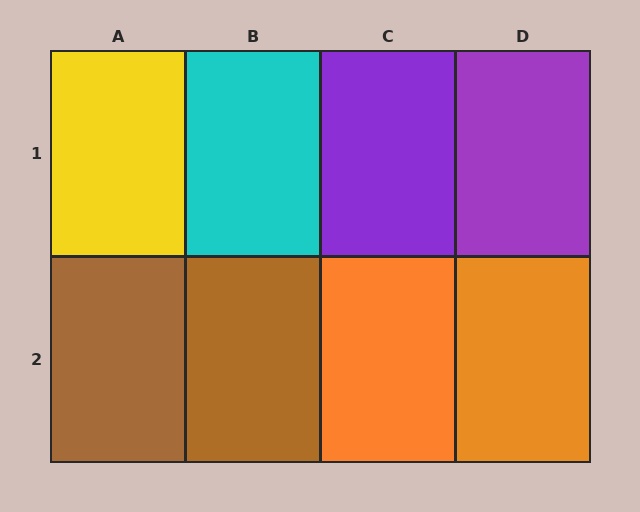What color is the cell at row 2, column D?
Orange.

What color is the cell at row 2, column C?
Orange.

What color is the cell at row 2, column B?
Brown.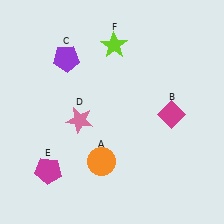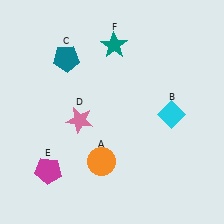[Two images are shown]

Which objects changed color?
B changed from magenta to cyan. C changed from purple to teal. F changed from lime to teal.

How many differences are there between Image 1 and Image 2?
There are 3 differences between the two images.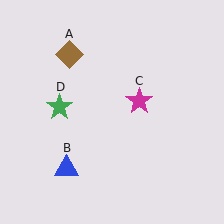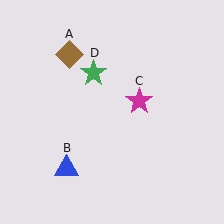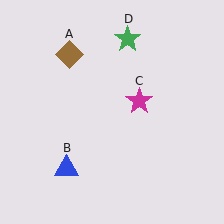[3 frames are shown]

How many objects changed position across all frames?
1 object changed position: green star (object D).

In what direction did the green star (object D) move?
The green star (object D) moved up and to the right.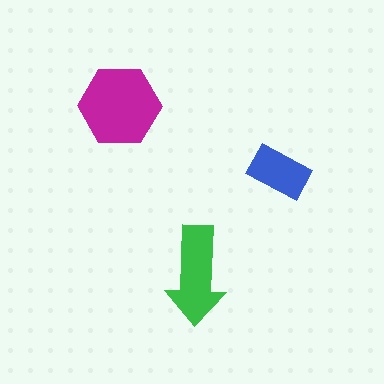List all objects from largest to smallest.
The magenta hexagon, the green arrow, the blue rectangle.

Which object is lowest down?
The green arrow is bottommost.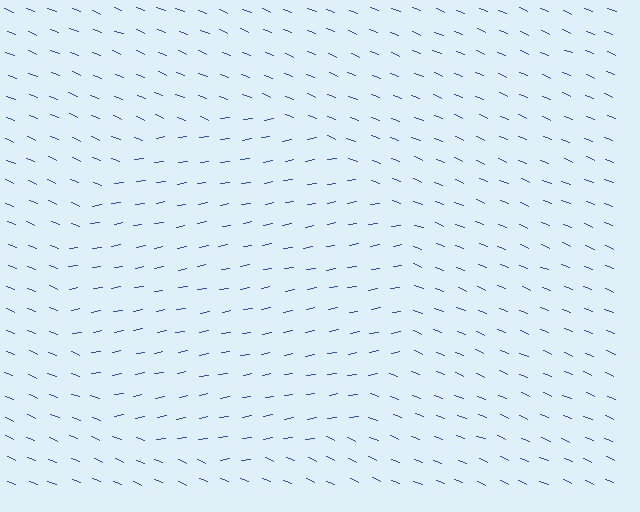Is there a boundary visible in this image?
Yes, there is a texture boundary formed by a change in line orientation.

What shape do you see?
I see a circle.